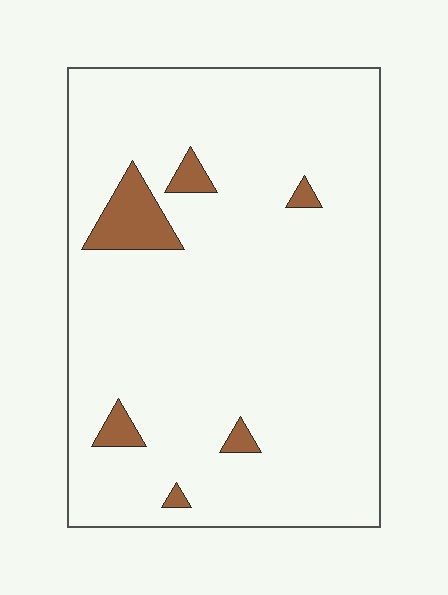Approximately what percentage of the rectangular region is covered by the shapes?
Approximately 5%.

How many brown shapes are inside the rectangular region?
6.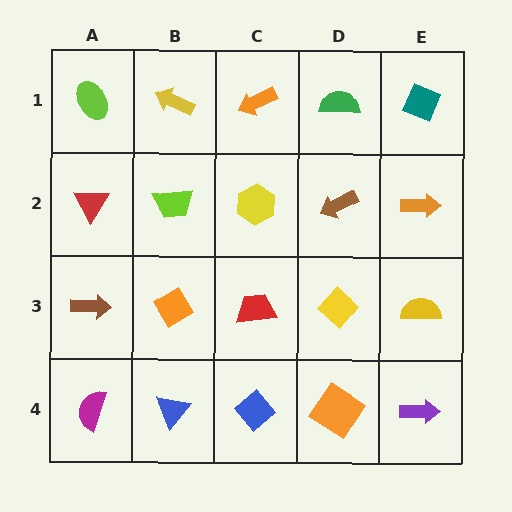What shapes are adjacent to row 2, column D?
A green semicircle (row 1, column D), a yellow diamond (row 3, column D), a yellow hexagon (row 2, column C), an orange arrow (row 2, column E).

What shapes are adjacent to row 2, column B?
A yellow arrow (row 1, column B), an orange diamond (row 3, column B), a red triangle (row 2, column A), a yellow hexagon (row 2, column C).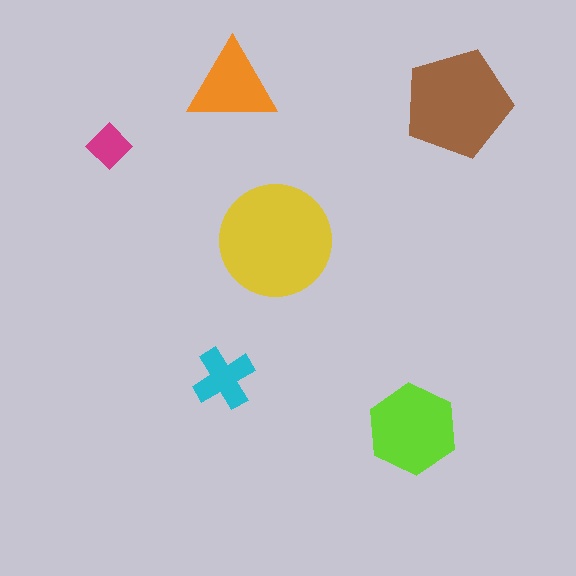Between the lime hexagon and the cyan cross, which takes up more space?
The lime hexagon.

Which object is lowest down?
The lime hexagon is bottommost.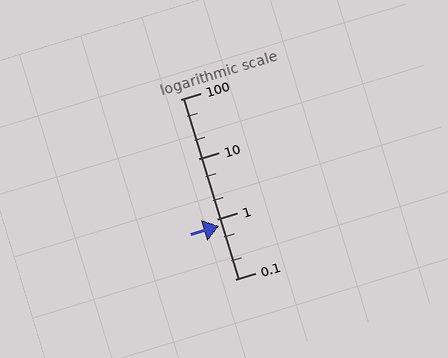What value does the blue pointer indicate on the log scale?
The pointer indicates approximately 0.76.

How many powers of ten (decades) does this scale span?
The scale spans 3 decades, from 0.1 to 100.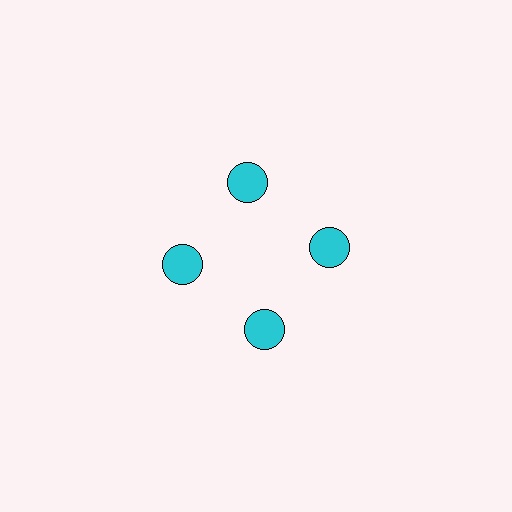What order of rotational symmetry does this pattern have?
This pattern has 4-fold rotational symmetry.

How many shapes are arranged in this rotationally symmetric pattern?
There are 4 shapes, arranged in 4 groups of 1.